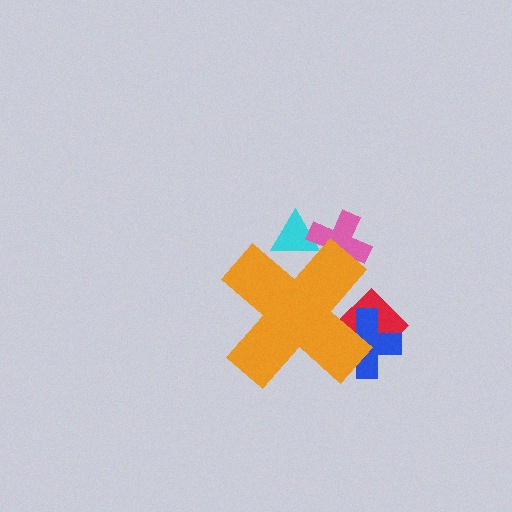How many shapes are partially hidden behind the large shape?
5 shapes are partially hidden.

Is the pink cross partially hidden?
Yes, the pink cross is partially hidden behind the orange cross.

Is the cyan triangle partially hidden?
Yes, the cyan triangle is partially hidden behind the orange cross.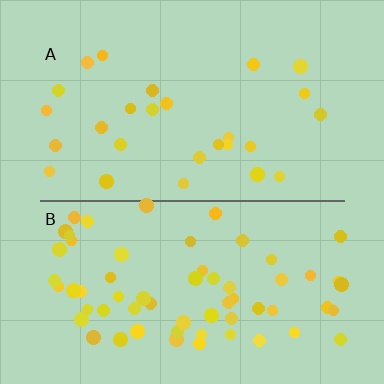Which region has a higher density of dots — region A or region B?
B (the bottom).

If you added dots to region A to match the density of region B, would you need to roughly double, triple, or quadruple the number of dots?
Approximately double.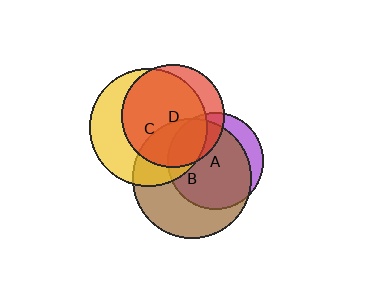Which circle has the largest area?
Circle B (brown).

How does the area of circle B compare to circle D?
Approximately 1.3 times.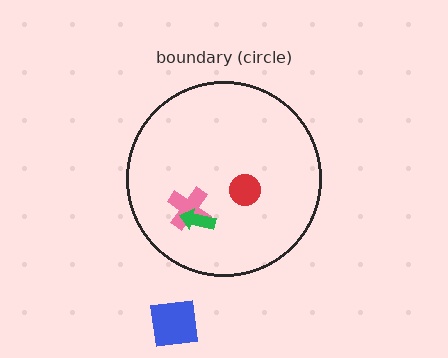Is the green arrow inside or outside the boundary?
Inside.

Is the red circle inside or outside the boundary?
Inside.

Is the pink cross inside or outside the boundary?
Inside.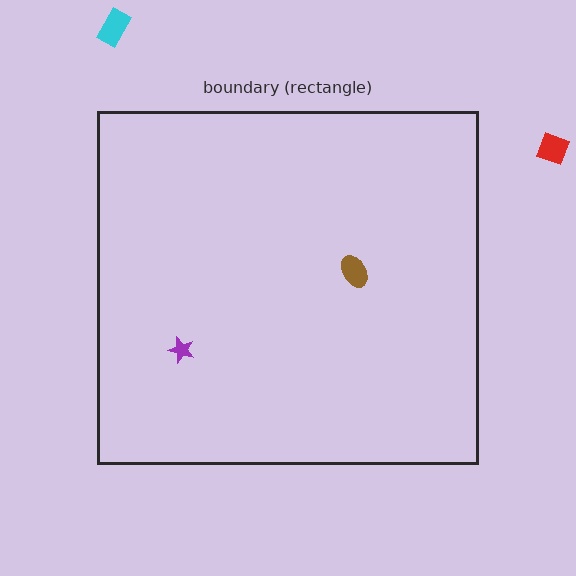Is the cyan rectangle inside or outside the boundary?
Outside.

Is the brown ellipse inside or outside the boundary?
Inside.